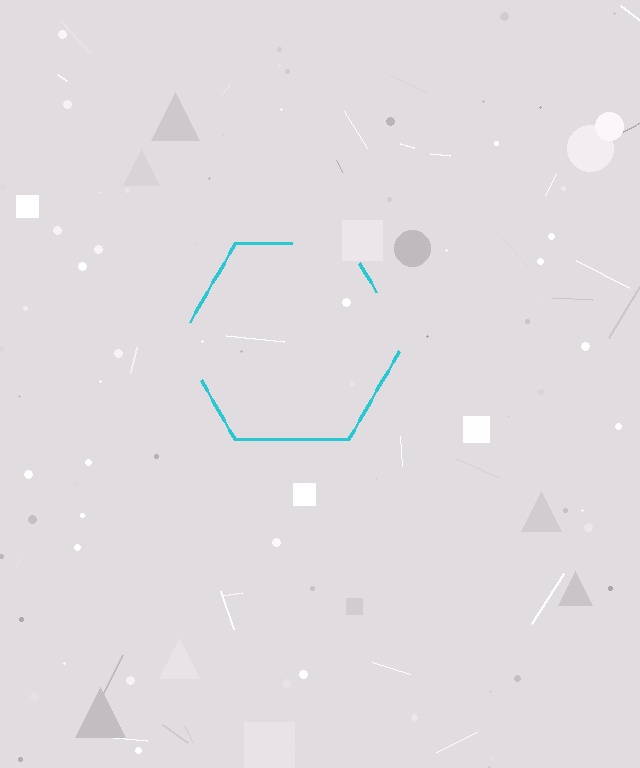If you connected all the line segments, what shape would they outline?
They would outline a hexagon.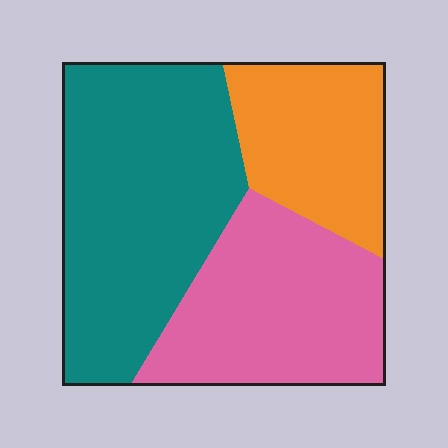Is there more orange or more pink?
Pink.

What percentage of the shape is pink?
Pink covers 32% of the shape.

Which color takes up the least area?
Orange, at roughly 25%.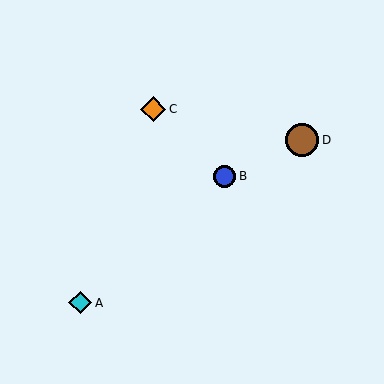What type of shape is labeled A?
Shape A is a cyan diamond.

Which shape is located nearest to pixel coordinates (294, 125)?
The brown circle (labeled D) at (302, 140) is nearest to that location.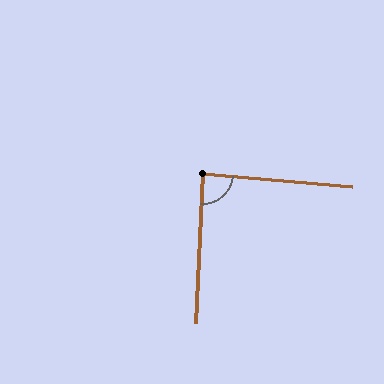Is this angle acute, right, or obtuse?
It is approximately a right angle.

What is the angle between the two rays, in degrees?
Approximately 88 degrees.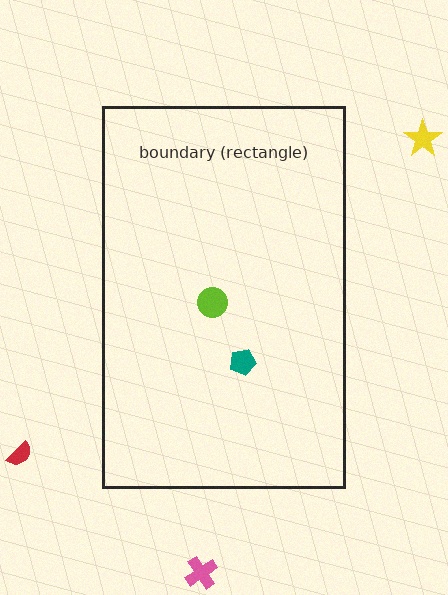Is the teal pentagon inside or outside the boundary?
Inside.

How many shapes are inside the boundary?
2 inside, 3 outside.